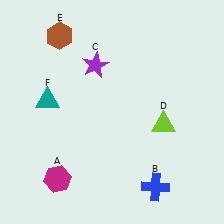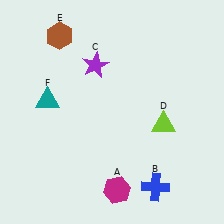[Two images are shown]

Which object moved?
The magenta hexagon (A) moved right.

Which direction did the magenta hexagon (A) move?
The magenta hexagon (A) moved right.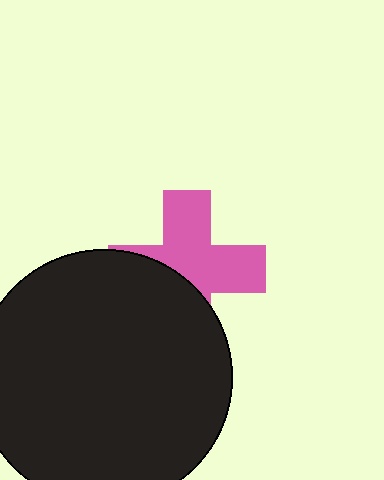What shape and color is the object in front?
The object in front is a black circle.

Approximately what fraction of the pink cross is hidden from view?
Roughly 42% of the pink cross is hidden behind the black circle.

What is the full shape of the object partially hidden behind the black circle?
The partially hidden object is a pink cross.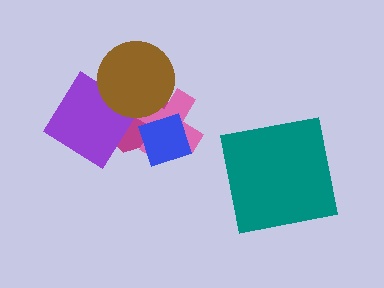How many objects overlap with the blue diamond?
2 objects overlap with the blue diamond.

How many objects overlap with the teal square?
0 objects overlap with the teal square.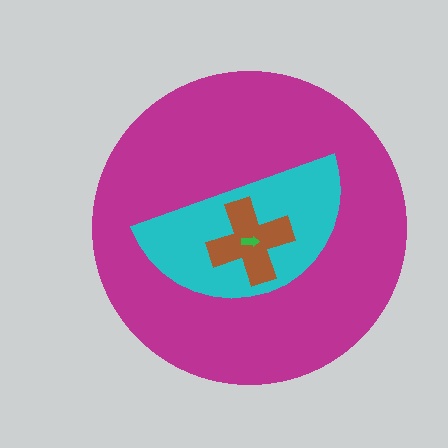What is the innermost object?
The green arrow.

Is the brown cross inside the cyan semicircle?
Yes.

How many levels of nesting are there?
4.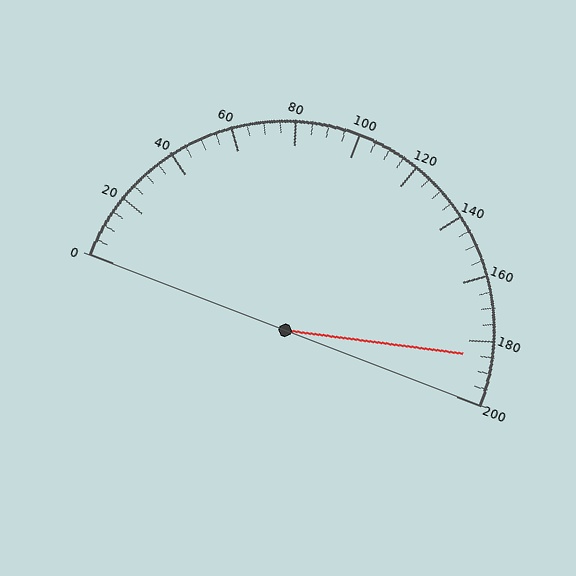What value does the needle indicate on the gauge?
The needle indicates approximately 185.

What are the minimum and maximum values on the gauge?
The gauge ranges from 0 to 200.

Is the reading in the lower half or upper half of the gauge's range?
The reading is in the upper half of the range (0 to 200).